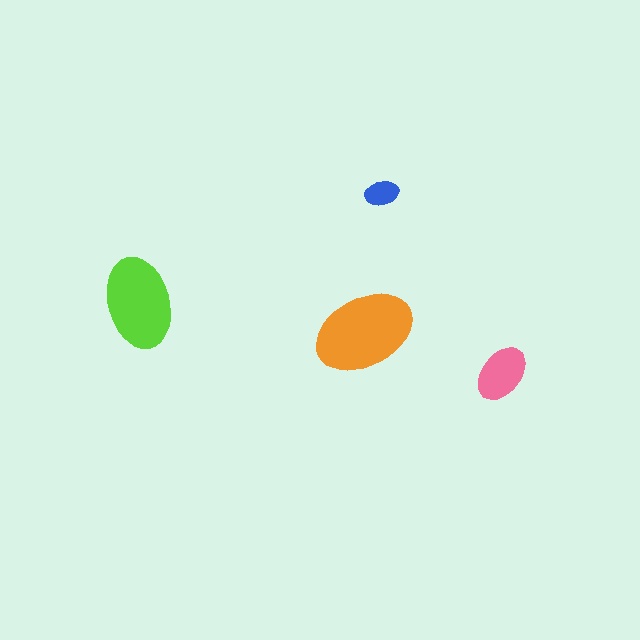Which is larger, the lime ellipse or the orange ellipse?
The orange one.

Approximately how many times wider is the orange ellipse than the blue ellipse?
About 3 times wider.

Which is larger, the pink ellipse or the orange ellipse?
The orange one.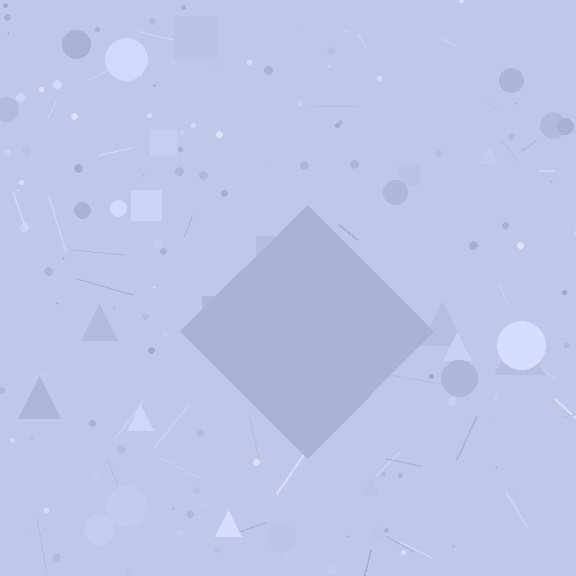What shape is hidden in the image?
A diamond is hidden in the image.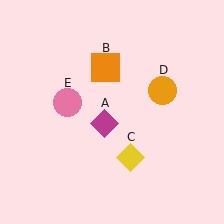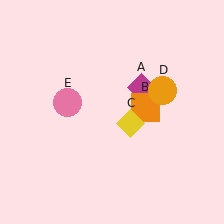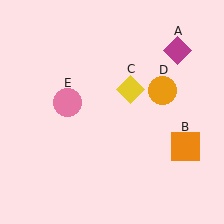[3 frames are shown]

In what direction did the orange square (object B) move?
The orange square (object B) moved down and to the right.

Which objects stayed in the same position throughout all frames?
Orange circle (object D) and pink circle (object E) remained stationary.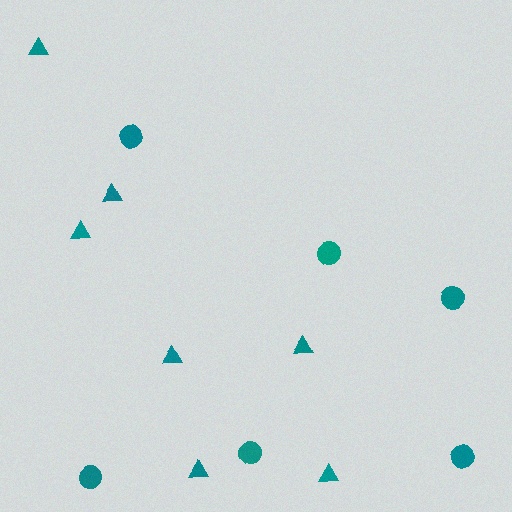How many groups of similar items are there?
There are 2 groups: one group of triangles (7) and one group of circles (6).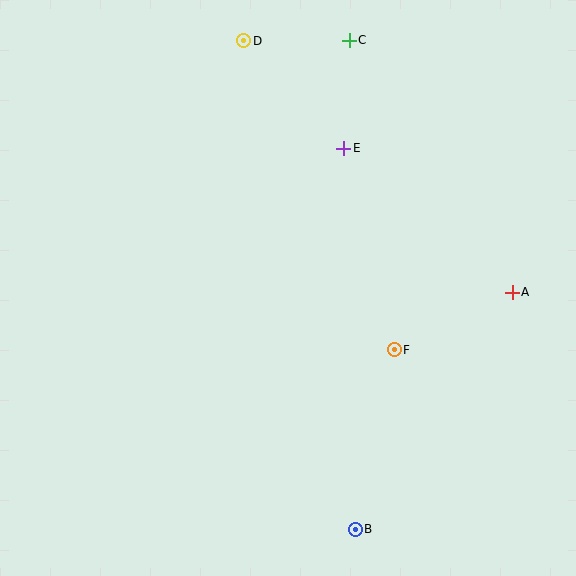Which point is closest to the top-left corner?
Point D is closest to the top-left corner.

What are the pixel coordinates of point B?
Point B is at (355, 529).